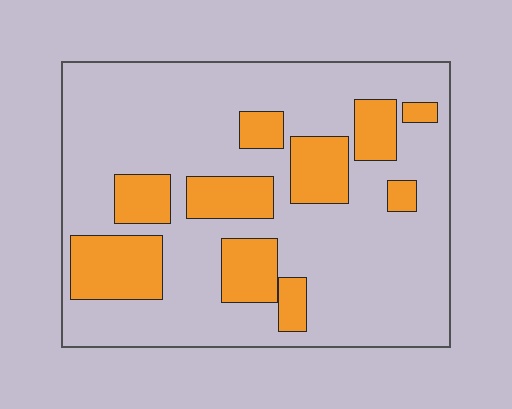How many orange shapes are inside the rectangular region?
10.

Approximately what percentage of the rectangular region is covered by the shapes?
Approximately 25%.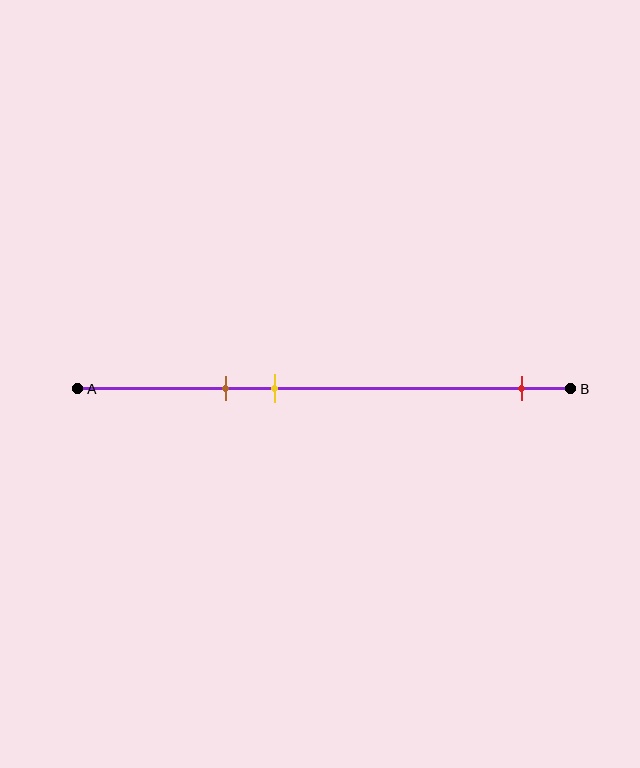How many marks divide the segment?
There are 3 marks dividing the segment.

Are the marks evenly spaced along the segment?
No, the marks are not evenly spaced.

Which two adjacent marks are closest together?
The brown and yellow marks are the closest adjacent pair.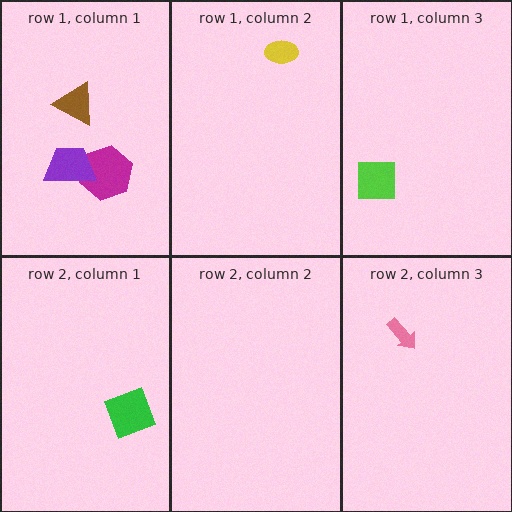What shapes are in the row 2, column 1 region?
The green diamond.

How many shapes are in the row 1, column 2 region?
1.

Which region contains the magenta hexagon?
The row 1, column 1 region.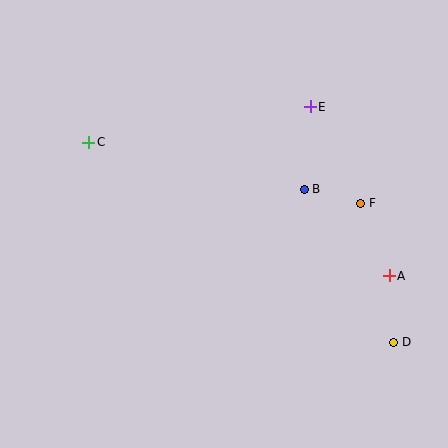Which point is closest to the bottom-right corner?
Point D is closest to the bottom-right corner.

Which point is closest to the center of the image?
Point B at (304, 189) is closest to the center.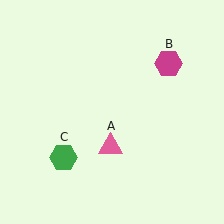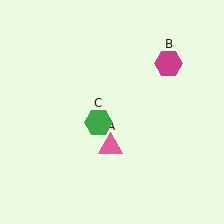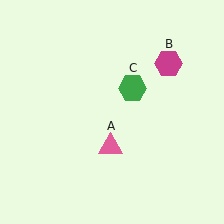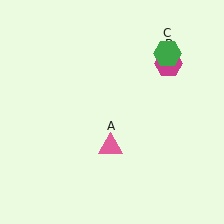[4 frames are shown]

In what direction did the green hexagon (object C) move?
The green hexagon (object C) moved up and to the right.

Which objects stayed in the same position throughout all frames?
Pink triangle (object A) and magenta hexagon (object B) remained stationary.